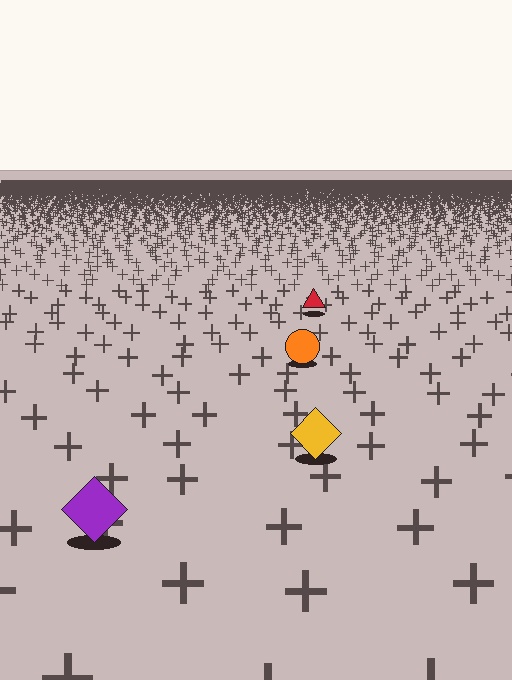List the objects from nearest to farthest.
From nearest to farthest: the purple diamond, the yellow diamond, the orange circle, the red triangle.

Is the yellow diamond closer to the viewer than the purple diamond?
No. The purple diamond is closer — you can tell from the texture gradient: the ground texture is coarser near it.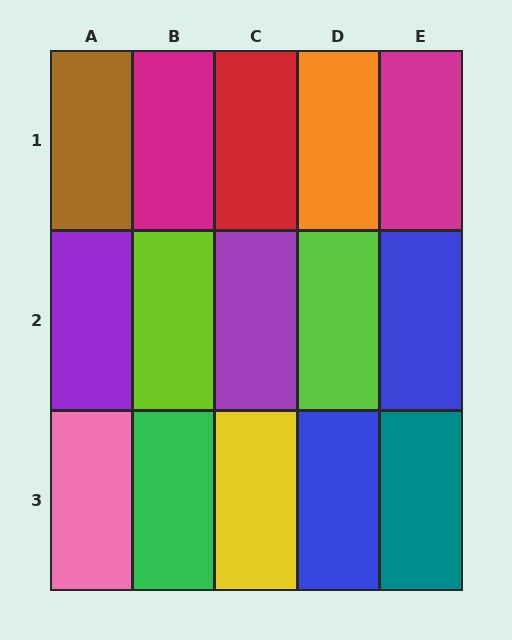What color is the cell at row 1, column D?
Orange.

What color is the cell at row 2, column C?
Purple.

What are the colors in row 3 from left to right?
Pink, green, yellow, blue, teal.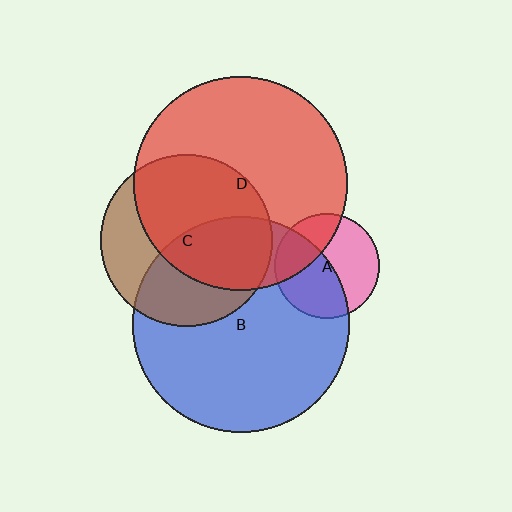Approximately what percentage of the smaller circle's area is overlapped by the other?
Approximately 25%.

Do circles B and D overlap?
Yes.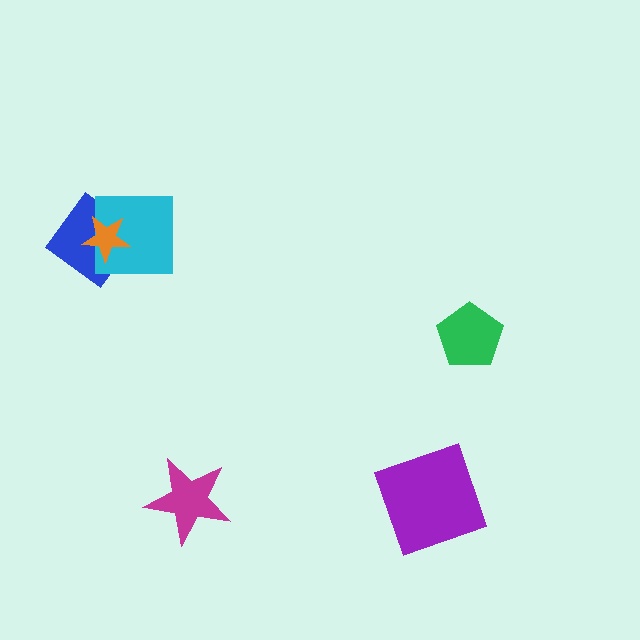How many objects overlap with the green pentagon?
0 objects overlap with the green pentagon.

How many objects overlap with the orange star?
2 objects overlap with the orange star.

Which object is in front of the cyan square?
The orange star is in front of the cyan square.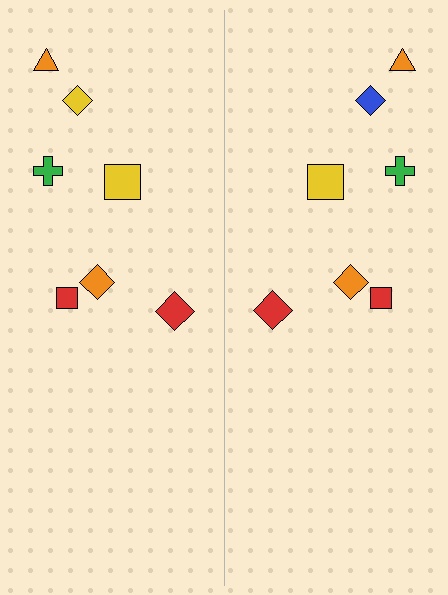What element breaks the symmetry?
The blue diamond on the right side breaks the symmetry — its mirror counterpart is yellow.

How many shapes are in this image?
There are 14 shapes in this image.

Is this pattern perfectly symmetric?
No, the pattern is not perfectly symmetric. The blue diamond on the right side breaks the symmetry — its mirror counterpart is yellow.